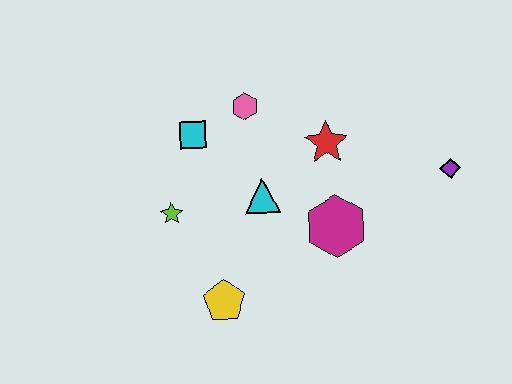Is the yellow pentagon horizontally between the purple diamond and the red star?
No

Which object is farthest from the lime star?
The purple diamond is farthest from the lime star.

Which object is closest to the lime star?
The cyan square is closest to the lime star.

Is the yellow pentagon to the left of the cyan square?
No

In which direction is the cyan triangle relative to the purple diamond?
The cyan triangle is to the left of the purple diamond.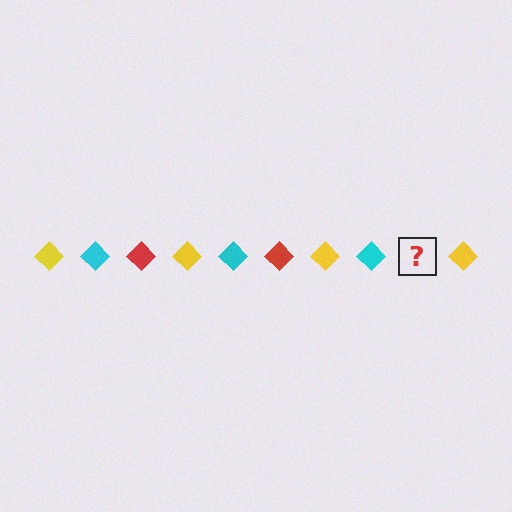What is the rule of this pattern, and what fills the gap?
The rule is that the pattern cycles through yellow, cyan, red diamonds. The gap should be filled with a red diamond.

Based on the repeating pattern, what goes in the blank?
The blank should be a red diamond.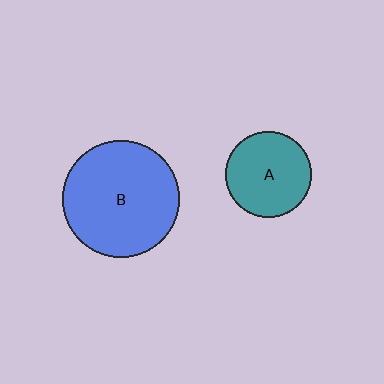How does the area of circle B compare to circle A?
Approximately 1.9 times.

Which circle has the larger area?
Circle B (blue).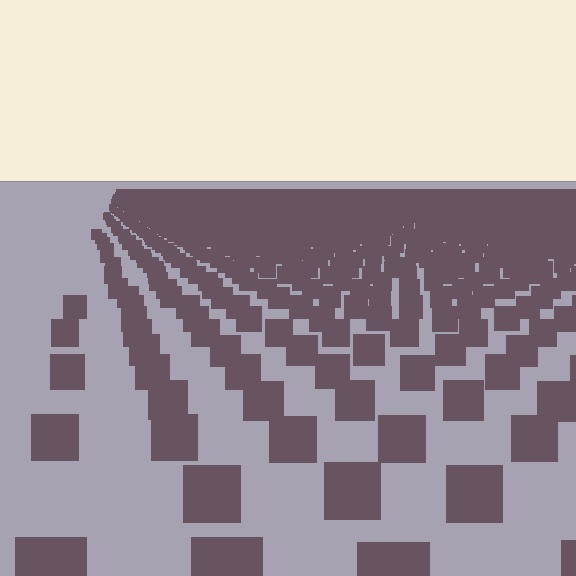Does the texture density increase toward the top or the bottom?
Density increases toward the top.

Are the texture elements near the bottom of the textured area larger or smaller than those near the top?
Larger. Near the bottom, elements are closer to the viewer and appear at a bigger on-screen size.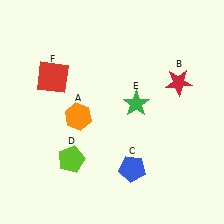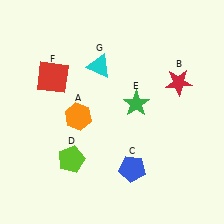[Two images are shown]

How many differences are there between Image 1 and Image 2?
There is 1 difference between the two images.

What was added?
A cyan triangle (G) was added in Image 2.